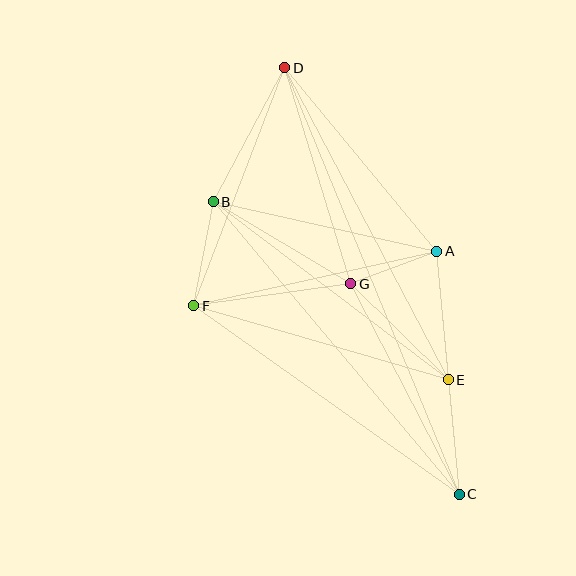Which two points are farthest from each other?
Points C and D are farthest from each other.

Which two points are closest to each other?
Points A and G are closest to each other.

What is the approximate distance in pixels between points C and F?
The distance between C and F is approximately 325 pixels.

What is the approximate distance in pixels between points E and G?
The distance between E and G is approximately 137 pixels.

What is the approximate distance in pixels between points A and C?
The distance between A and C is approximately 244 pixels.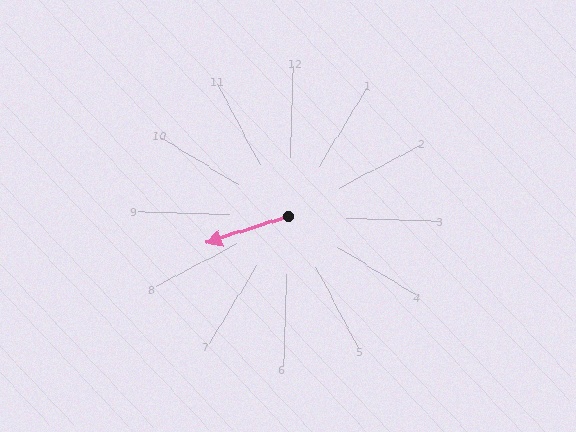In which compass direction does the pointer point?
West.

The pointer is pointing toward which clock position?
Roughly 8 o'clock.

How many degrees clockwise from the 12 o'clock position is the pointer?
Approximately 250 degrees.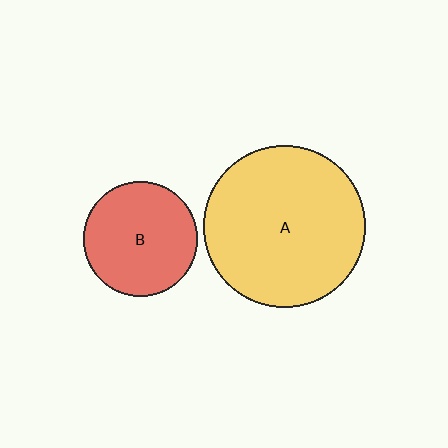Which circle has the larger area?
Circle A (yellow).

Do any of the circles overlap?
No, none of the circles overlap.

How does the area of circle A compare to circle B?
Approximately 2.0 times.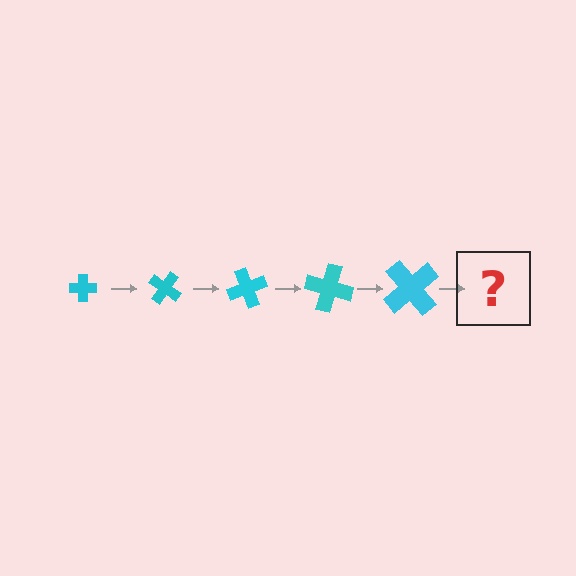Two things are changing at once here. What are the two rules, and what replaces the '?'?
The two rules are that the cross grows larger each step and it rotates 35 degrees each step. The '?' should be a cross, larger than the previous one and rotated 175 degrees from the start.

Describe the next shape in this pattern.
It should be a cross, larger than the previous one and rotated 175 degrees from the start.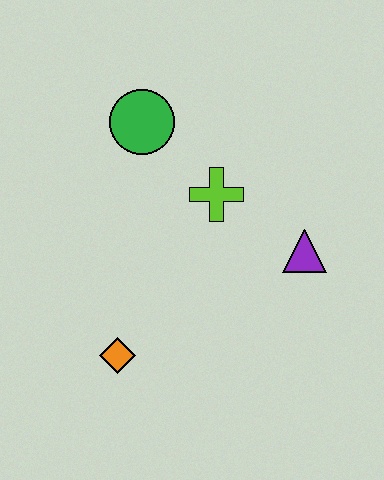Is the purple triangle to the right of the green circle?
Yes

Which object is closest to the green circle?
The lime cross is closest to the green circle.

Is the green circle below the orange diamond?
No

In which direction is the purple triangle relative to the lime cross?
The purple triangle is to the right of the lime cross.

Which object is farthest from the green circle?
The orange diamond is farthest from the green circle.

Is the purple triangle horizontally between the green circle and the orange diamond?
No